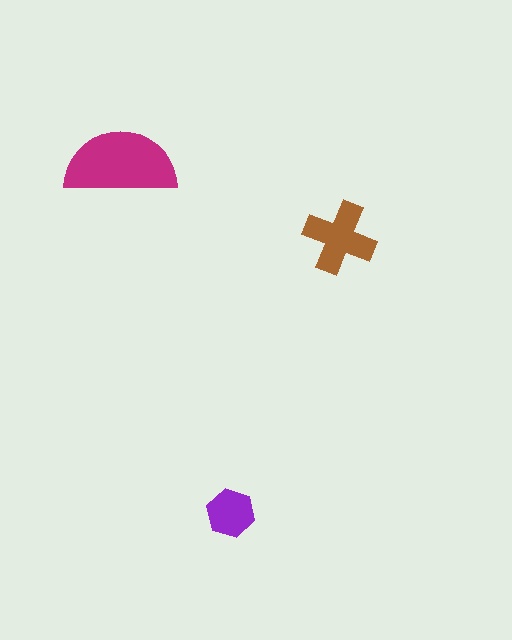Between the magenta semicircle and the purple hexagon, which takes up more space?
The magenta semicircle.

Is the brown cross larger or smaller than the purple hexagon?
Larger.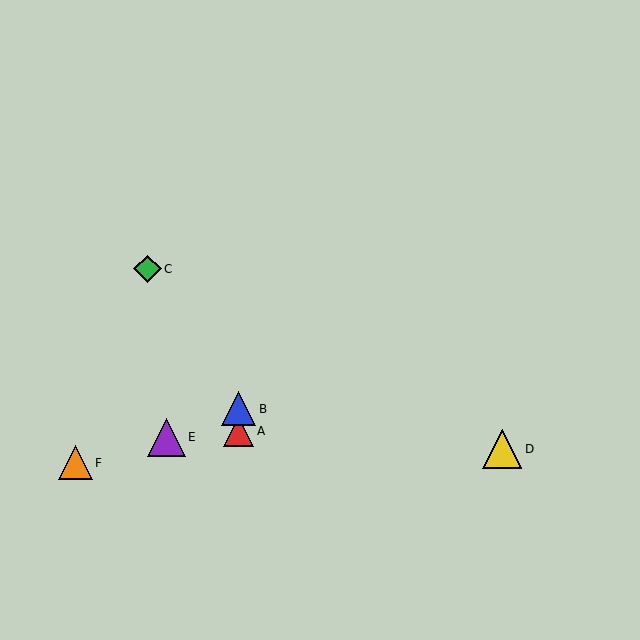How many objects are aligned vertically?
2 objects (A, B) are aligned vertically.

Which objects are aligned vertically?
Objects A, B are aligned vertically.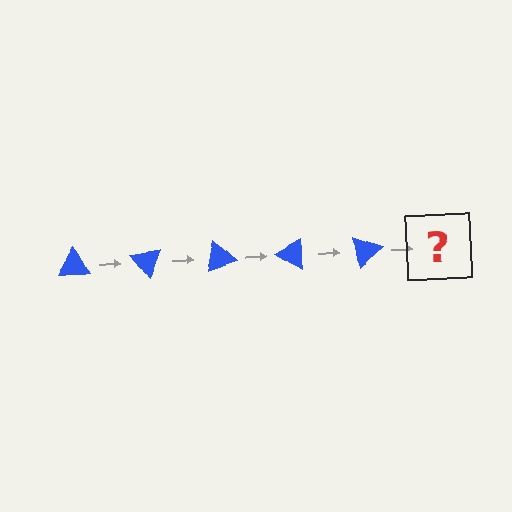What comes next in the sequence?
The next element should be a blue triangle rotated 250 degrees.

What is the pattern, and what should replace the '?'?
The pattern is that the triangle rotates 50 degrees each step. The '?' should be a blue triangle rotated 250 degrees.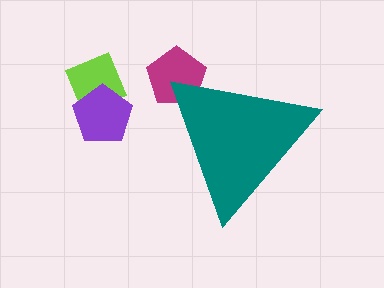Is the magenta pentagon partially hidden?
Yes, the magenta pentagon is partially hidden behind the teal triangle.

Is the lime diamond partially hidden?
No, the lime diamond is fully visible.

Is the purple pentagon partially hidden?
No, the purple pentagon is fully visible.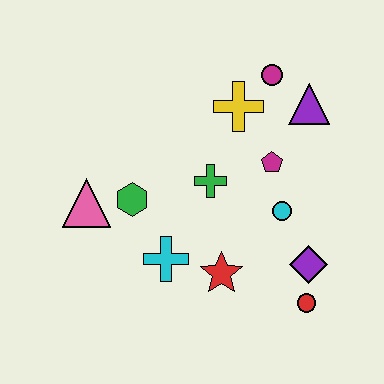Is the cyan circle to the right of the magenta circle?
Yes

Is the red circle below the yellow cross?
Yes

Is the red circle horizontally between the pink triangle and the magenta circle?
No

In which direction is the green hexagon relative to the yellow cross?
The green hexagon is to the left of the yellow cross.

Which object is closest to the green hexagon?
The pink triangle is closest to the green hexagon.